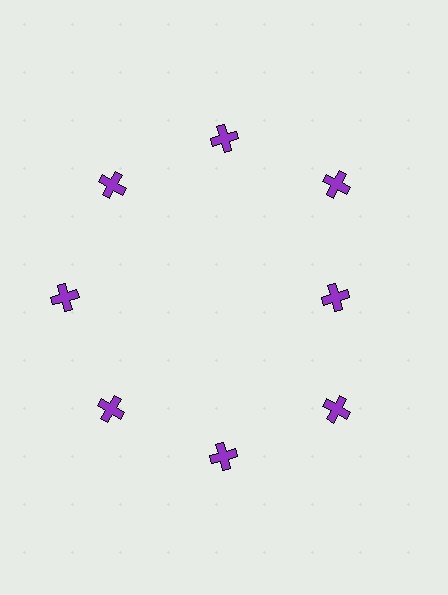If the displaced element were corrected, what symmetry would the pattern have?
It would have 8-fold rotational symmetry — the pattern would map onto itself every 45 degrees.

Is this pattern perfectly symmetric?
No. The 8 purple crosses are arranged in a ring, but one element near the 3 o'clock position is pulled inward toward the center, breaking the 8-fold rotational symmetry.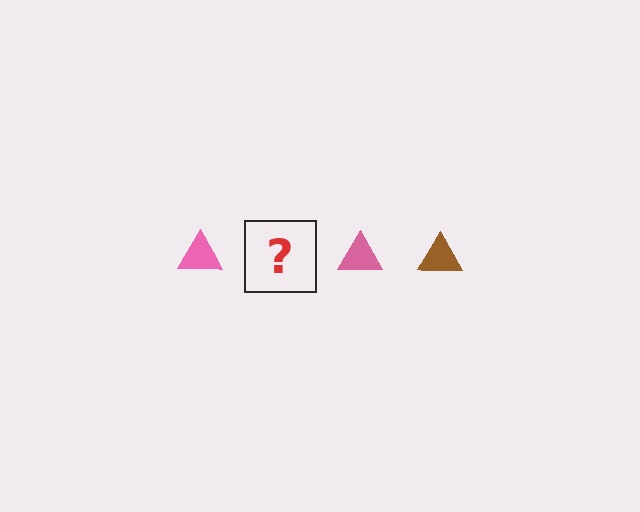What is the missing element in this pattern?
The missing element is a brown triangle.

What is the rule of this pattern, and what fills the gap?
The rule is that the pattern cycles through pink, brown triangles. The gap should be filled with a brown triangle.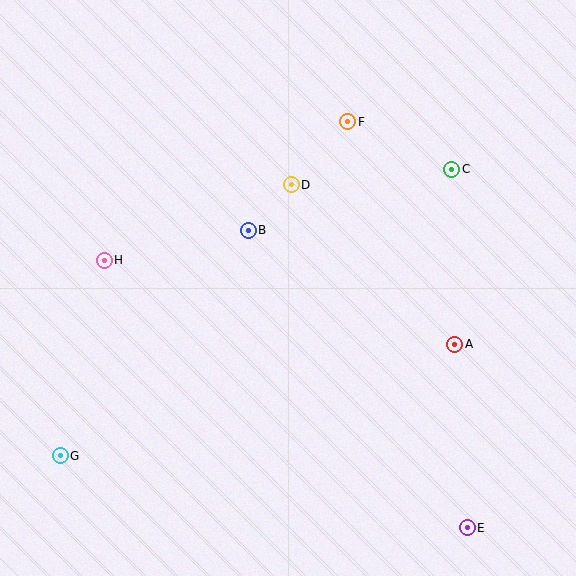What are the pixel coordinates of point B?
Point B is at (248, 230).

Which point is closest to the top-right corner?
Point C is closest to the top-right corner.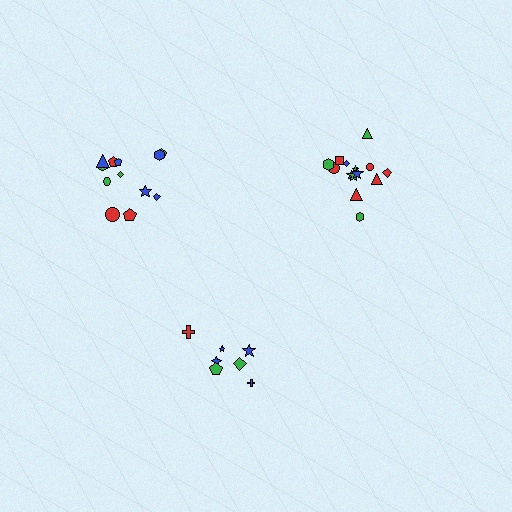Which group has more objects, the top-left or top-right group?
The top-right group.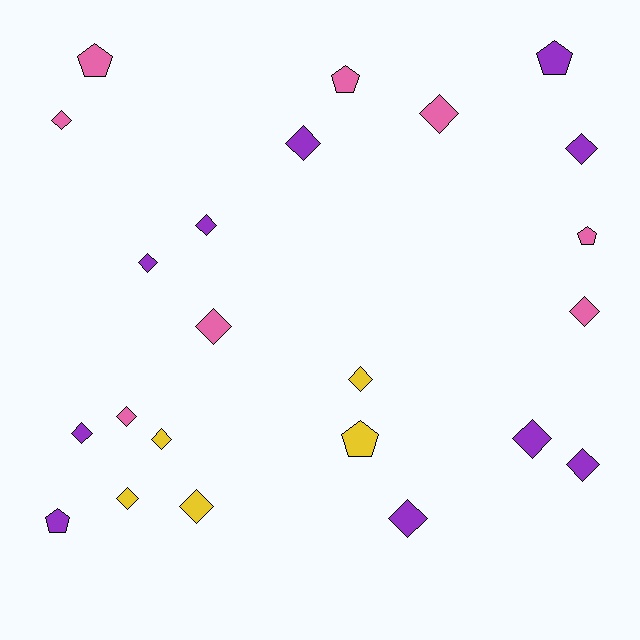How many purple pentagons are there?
There are 2 purple pentagons.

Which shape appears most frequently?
Diamond, with 17 objects.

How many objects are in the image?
There are 23 objects.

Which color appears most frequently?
Purple, with 10 objects.